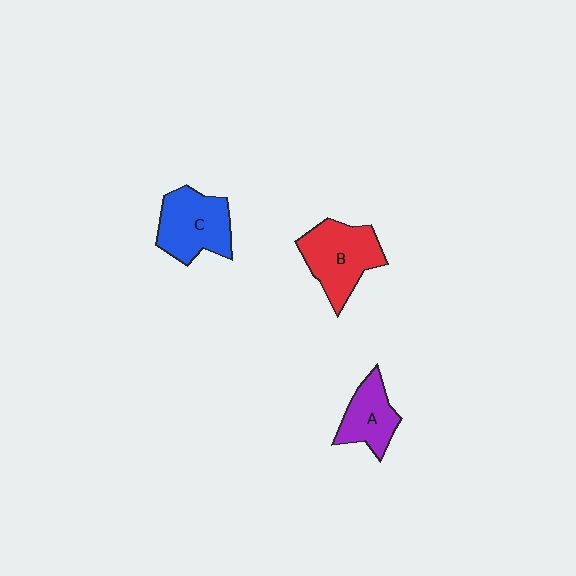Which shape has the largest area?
Shape B (red).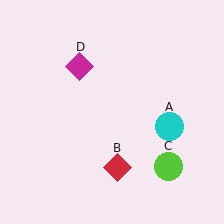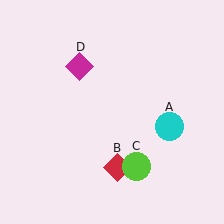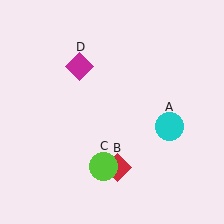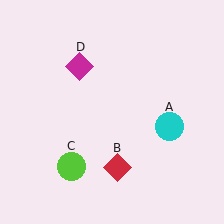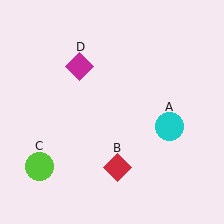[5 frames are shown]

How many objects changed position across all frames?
1 object changed position: lime circle (object C).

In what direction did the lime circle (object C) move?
The lime circle (object C) moved left.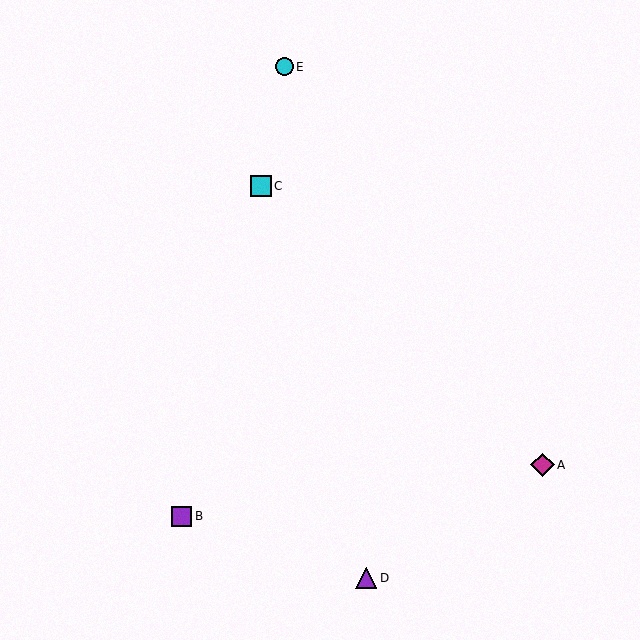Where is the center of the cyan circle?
The center of the cyan circle is at (284, 67).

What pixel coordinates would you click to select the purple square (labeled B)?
Click at (182, 516) to select the purple square B.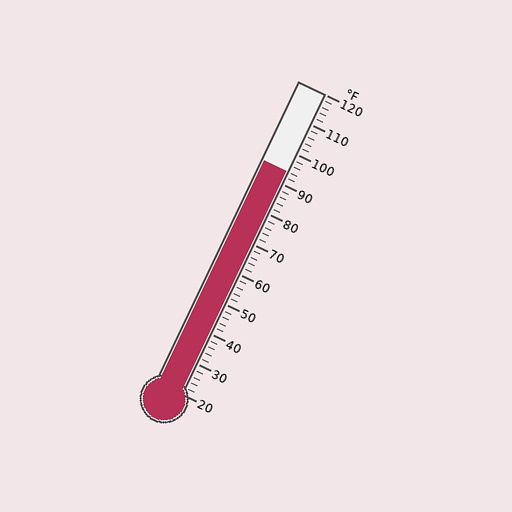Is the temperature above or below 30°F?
The temperature is above 30°F.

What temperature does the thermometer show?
The thermometer shows approximately 94°F.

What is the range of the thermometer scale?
The thermometer scale ranges from 20°F to 120°F.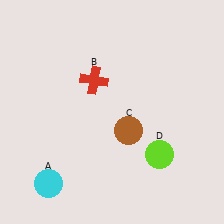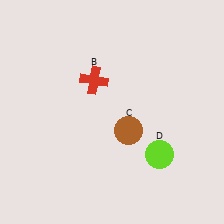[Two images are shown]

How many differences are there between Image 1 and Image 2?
There is 1 difference between the two images.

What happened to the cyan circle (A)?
The cyan circle (A) was removed in Image 2. It was in the bottom-left area of Image 1.